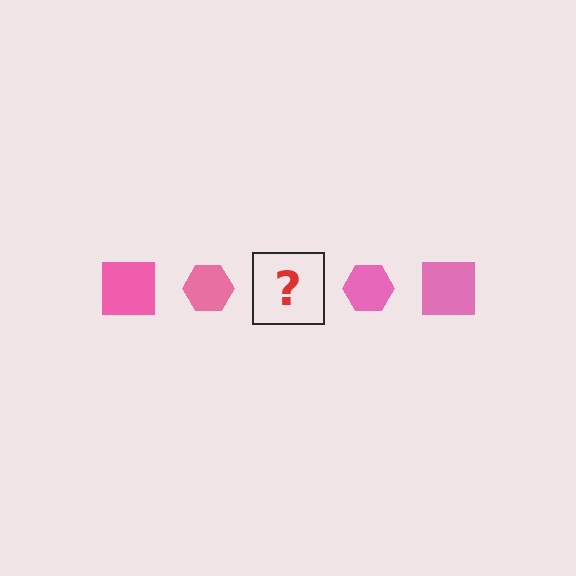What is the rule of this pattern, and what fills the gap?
The rule is that the pattern cycles through square, hexagon shapes in pink. The gap should be filled with a pink square.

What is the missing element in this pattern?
The missing element is a pink square.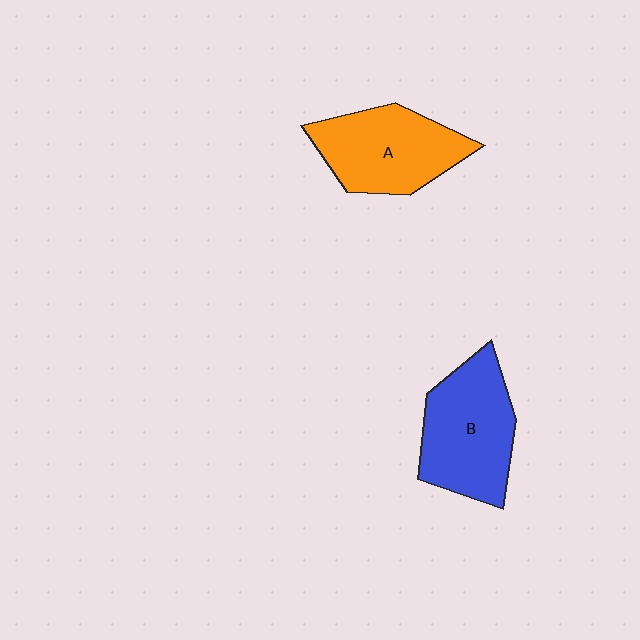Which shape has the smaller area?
Shape A (orange).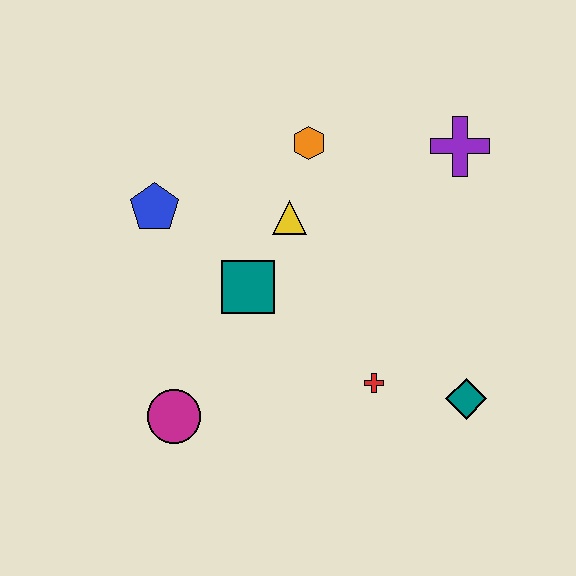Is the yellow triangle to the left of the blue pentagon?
No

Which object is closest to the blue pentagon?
The teal square is closest to the blue pentagon.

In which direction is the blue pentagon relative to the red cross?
The blue pentagon is to the left of the red cross.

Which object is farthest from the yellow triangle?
The teal diamond is farthest from the yellow triangle.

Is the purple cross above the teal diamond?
Yes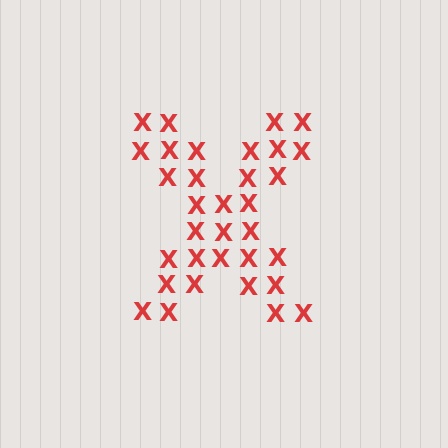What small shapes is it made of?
It is made of small letter X's.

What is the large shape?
The large shape is the letter X.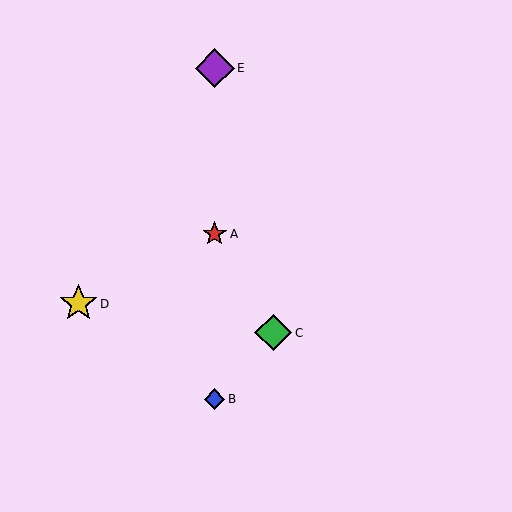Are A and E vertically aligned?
Yes, both are at x≈215.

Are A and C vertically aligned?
No, A is at x≈215 and C is at x≈273.